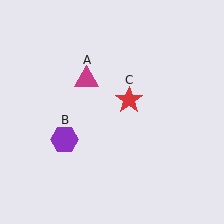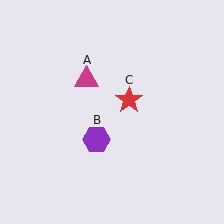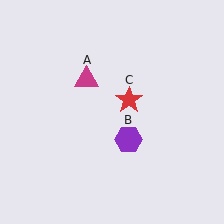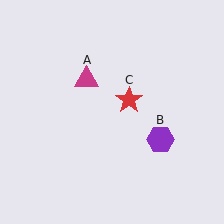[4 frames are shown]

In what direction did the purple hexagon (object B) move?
The purple hexagon (object B) moved right.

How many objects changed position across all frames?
1 object changed position: purple hexagon (object B).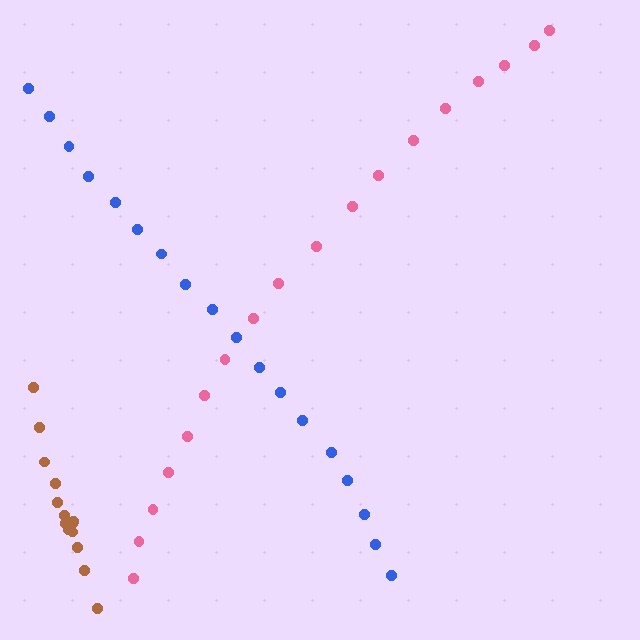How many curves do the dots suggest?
There are 3 distinct paths.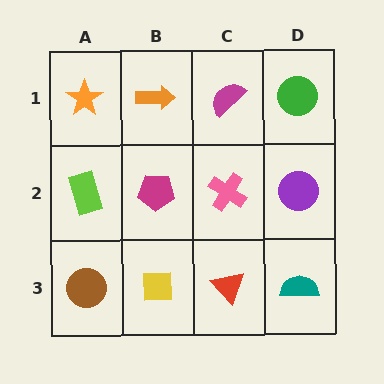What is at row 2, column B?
A magenta pentagon.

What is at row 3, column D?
A teal semicircle.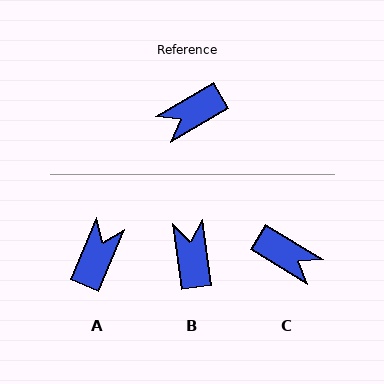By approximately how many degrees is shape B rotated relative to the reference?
Approximately 113 degrees clockwise.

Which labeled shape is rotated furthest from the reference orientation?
A, about 143 degrees away.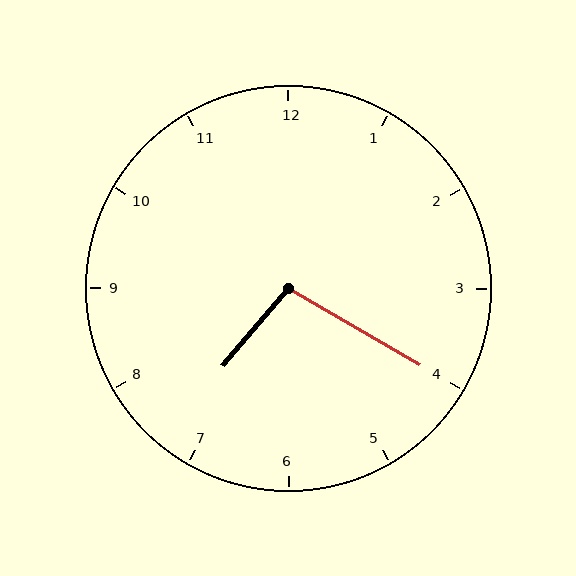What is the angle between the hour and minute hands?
Approximately 100 degrees.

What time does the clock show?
7:20.